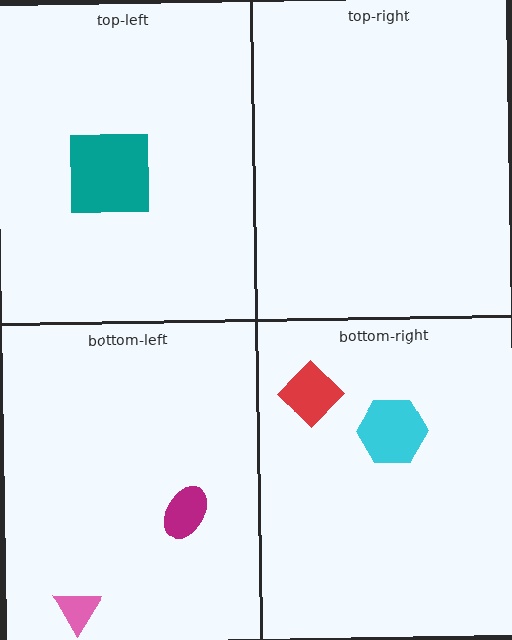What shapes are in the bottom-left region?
The magenta ellipse, the pink triangle.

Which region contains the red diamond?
The bottom-right region.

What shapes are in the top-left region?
The teal square.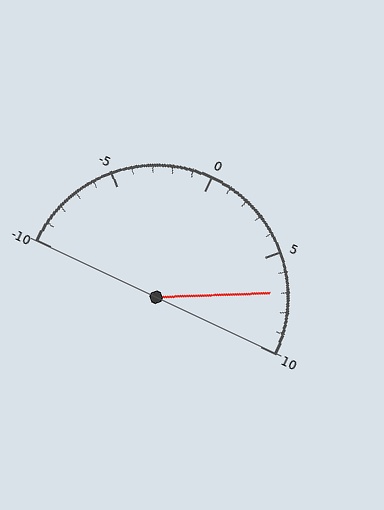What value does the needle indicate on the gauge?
The needle indicates approximately 7.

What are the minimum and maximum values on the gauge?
The gauge ranges from -10 to 10.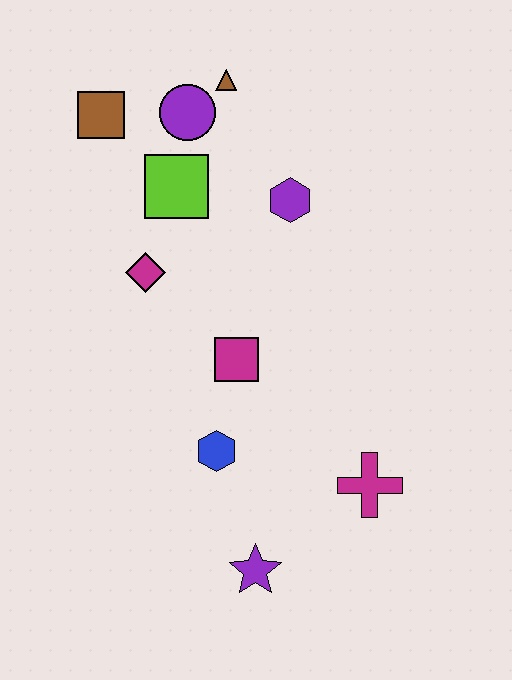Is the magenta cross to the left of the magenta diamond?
No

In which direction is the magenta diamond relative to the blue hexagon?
The magenta diamond is above the blue hexagon.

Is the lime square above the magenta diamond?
Yes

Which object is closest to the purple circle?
The brown triangle is closest to the purple circle.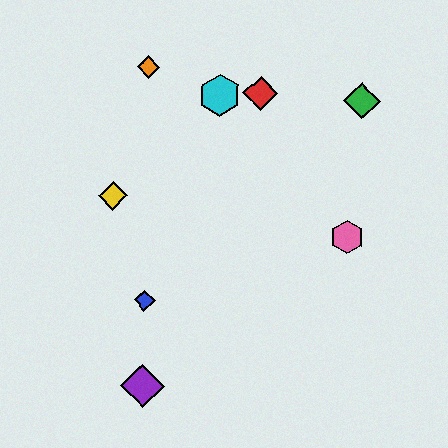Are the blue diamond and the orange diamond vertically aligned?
Yes, both are at x≈144.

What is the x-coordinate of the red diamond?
The red diamond is at x≈260.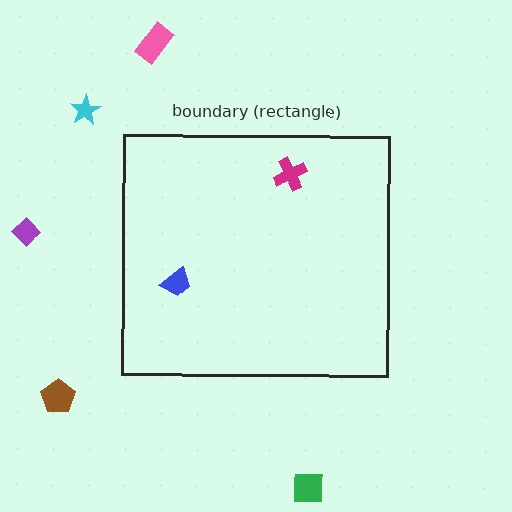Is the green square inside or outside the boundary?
Outside.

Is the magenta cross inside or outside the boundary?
Inside.